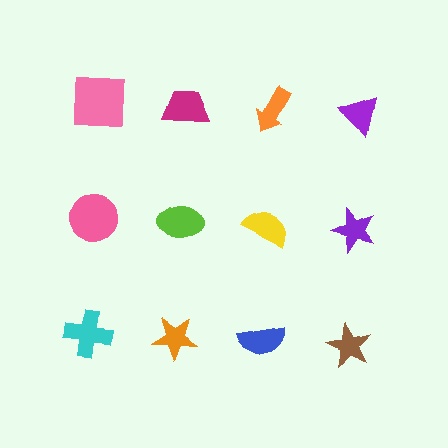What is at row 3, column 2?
An orange star.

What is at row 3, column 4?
A brown star.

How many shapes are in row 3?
4 shapes.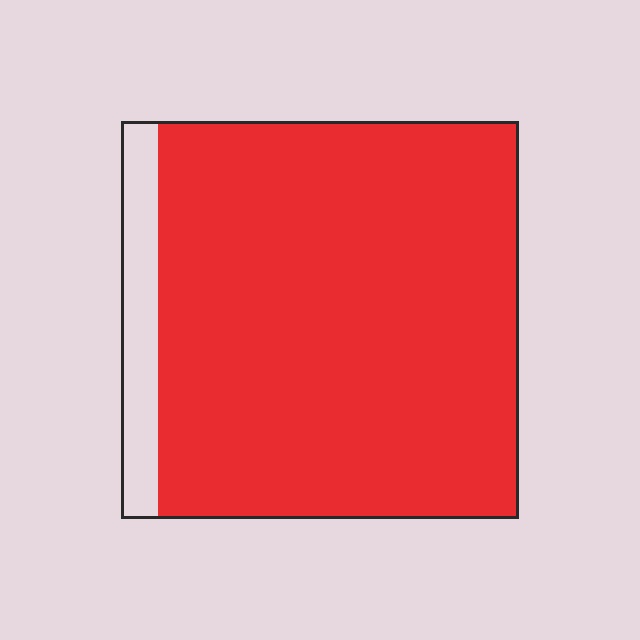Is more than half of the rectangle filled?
Yes.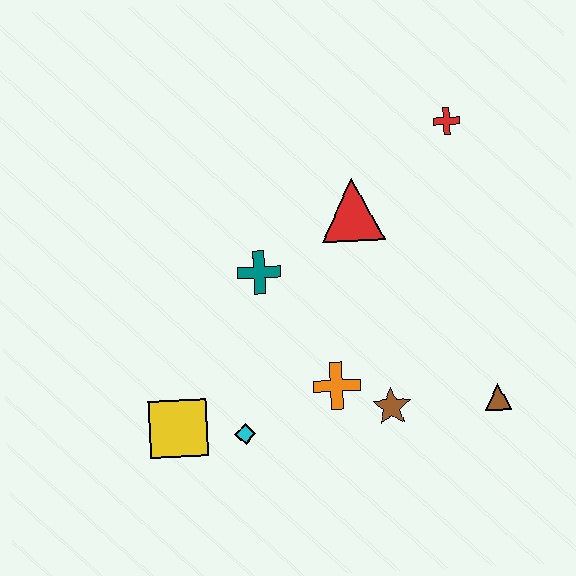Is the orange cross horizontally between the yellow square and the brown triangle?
Yes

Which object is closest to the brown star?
The orange cross is closest to the brown star.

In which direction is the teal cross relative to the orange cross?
The teal cross is above the orange cross.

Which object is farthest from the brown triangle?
The yellow square is farthest from the brown triangle.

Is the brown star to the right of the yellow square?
Yes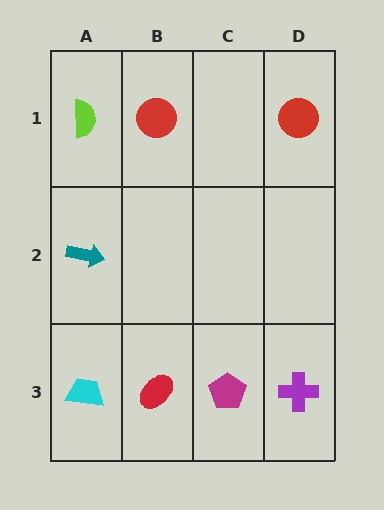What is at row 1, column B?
A red circle.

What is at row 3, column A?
A cyan trapezoid.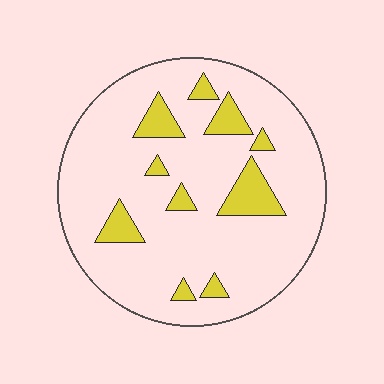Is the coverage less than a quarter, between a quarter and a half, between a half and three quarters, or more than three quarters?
Less than a quarter.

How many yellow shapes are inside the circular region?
10.